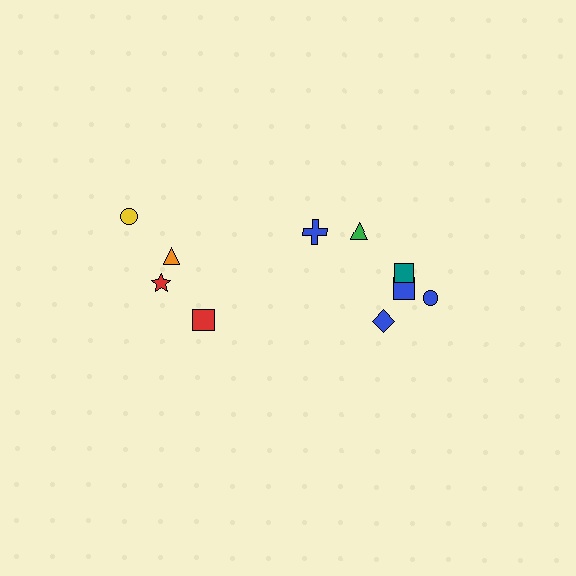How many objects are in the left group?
There are 4 objects.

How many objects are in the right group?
There are 6 objects.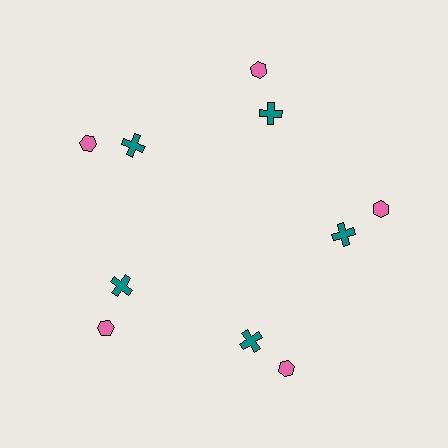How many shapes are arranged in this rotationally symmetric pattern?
There are 10 shapes, arranged in 5 groups of 2.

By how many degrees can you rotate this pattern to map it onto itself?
The pattern maps onto itself every 72 degrees of rotation.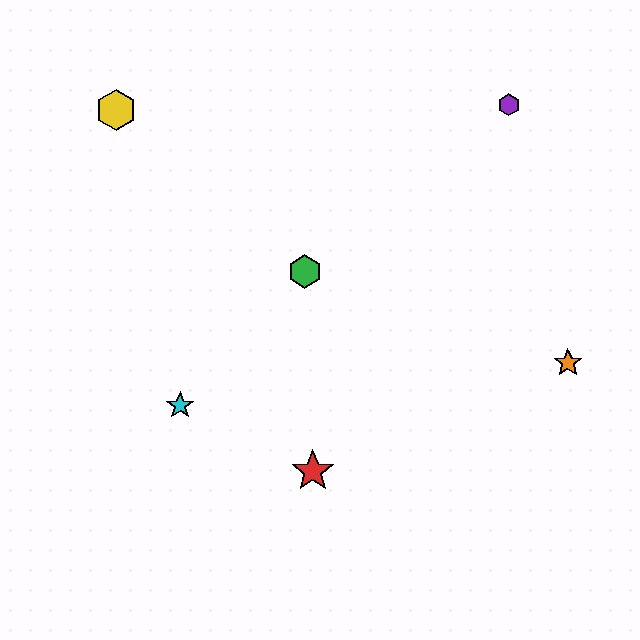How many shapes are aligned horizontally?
2 shapes (the blue star, the orange star) are aligned horizontally.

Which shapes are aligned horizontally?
The blue star, the orange star are aligned horizontally.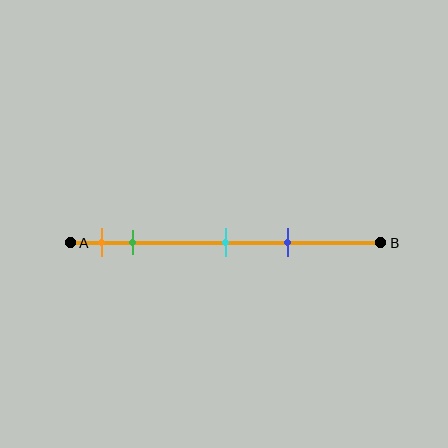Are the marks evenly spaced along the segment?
No, the marks are not evenly spaced.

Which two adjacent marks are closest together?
The orange and green marks are the closest adjacent pair.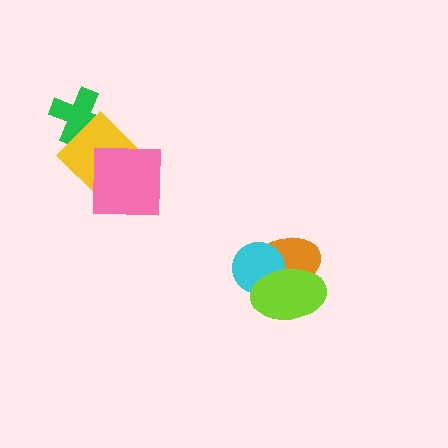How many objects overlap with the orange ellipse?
2 objects overlap with the orange ellipse.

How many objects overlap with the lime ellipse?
2 objects overlap with the lime ellipse.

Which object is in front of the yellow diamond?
The pink square is in front of the yellow diamond.